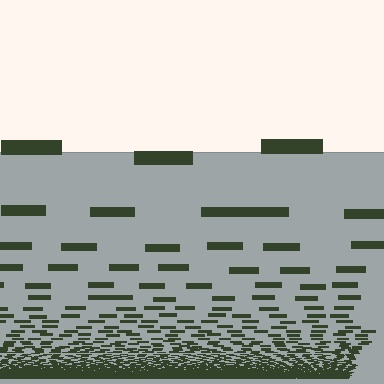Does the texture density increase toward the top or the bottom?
Density increases toward the bottom.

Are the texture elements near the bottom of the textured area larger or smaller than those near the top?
Smaller. The gradient is inverted — elements near the bottom are smaller and denser.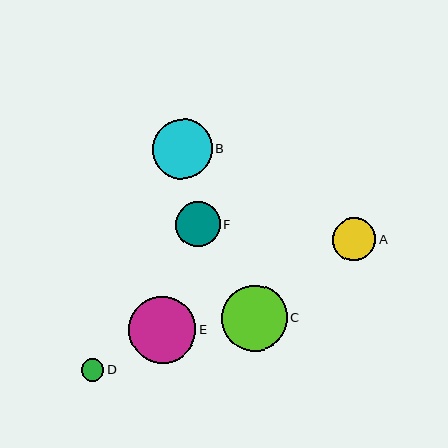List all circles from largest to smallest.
From largest to smallest: E, C, B, F, A, D.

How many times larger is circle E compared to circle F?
Circle E is approximately 1.5 times the size of circle F.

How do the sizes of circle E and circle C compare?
Circle E and circle C are approximately the same size.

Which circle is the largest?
Circle E is the largest with a size of approximately 67 pixels.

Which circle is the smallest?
Circle D is the smallest with a size of approximately 23 pixels.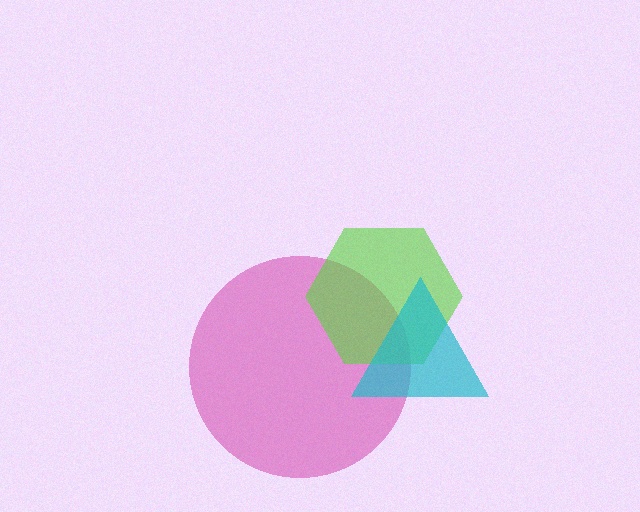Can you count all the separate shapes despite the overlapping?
Yes, there are 3 separate shapes.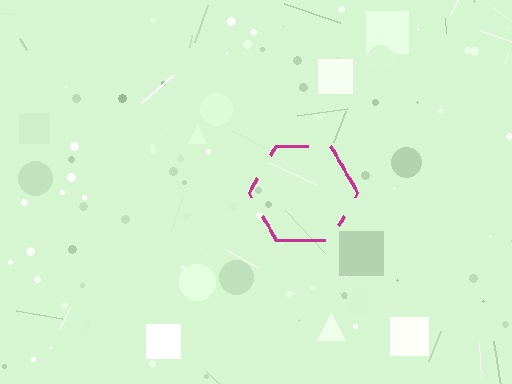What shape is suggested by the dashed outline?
The dashed outline suggests a hexagon.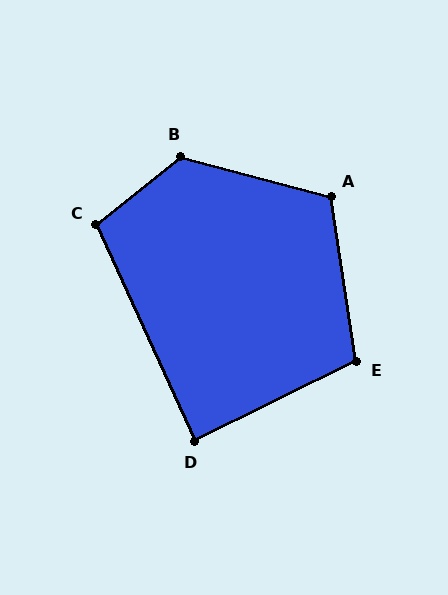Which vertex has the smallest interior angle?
D, at approximately 88 degrees.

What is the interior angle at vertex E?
Approximately 108 degrees (obtuse).